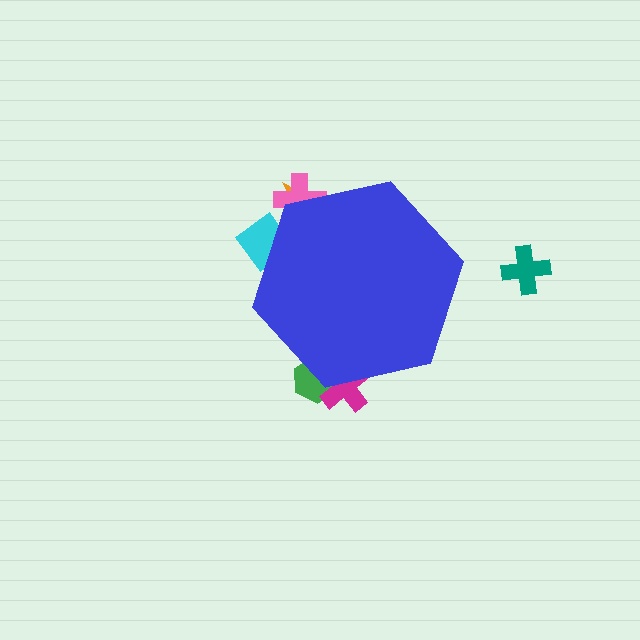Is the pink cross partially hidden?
Yes, the pink cross is partially hidden behind the blue hexagon.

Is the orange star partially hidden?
Yes, the orange star is partially hidden behind the blue hexagon.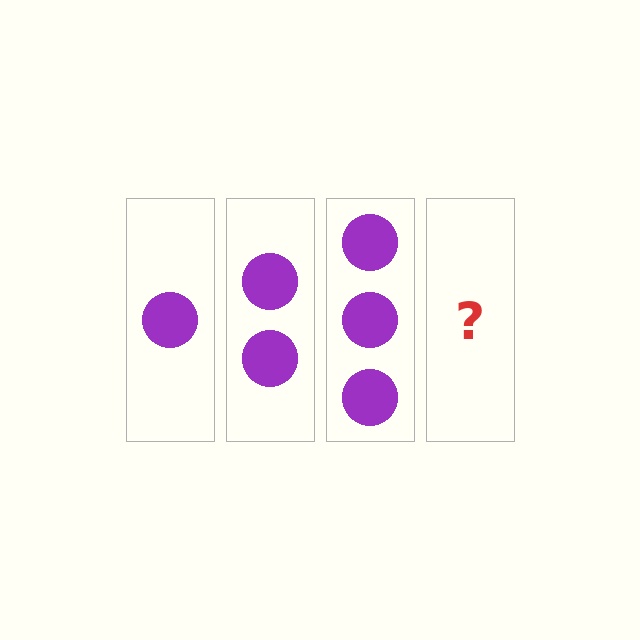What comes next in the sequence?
The next element should be 4 circles.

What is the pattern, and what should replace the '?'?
The pattern is that each step adds one more circle. The '?' should be 4 circles.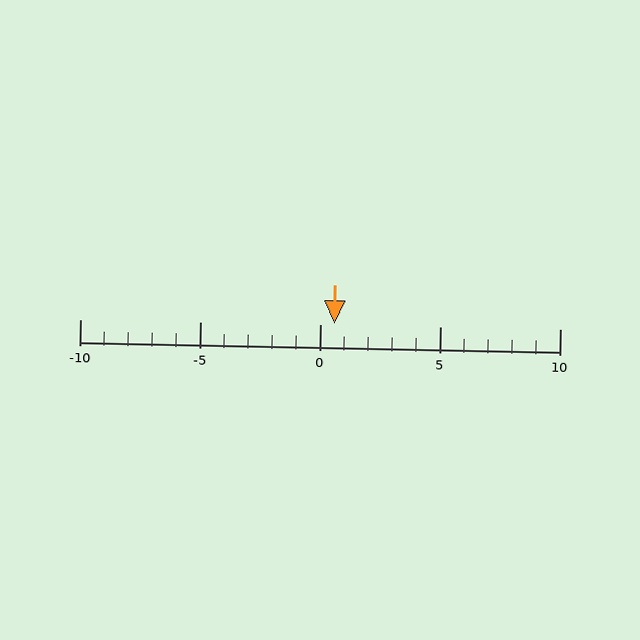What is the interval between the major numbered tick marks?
The major tick marks are spaced 5 units apart.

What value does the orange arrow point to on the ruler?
The orange arrow points to approximately 1.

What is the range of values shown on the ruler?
The ruler shows values from -10 to 10.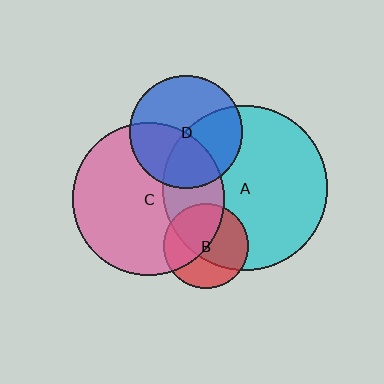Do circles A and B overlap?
Yes.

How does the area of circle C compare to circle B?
Approximately 3.2 times.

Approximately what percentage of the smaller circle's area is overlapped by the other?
Approximately 65%.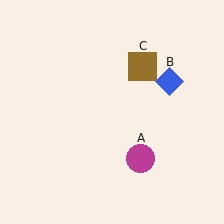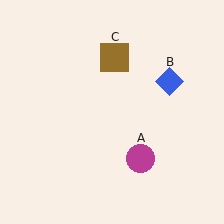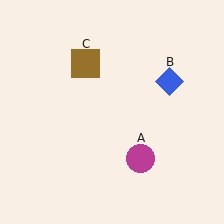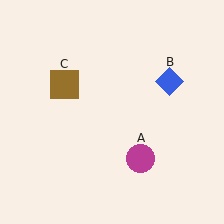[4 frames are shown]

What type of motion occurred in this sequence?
The brown square (object C) rotated counterclockwise around the center of the scene.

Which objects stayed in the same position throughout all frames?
Magenta circle (object A) and blue diamond (object B) remained stationary.